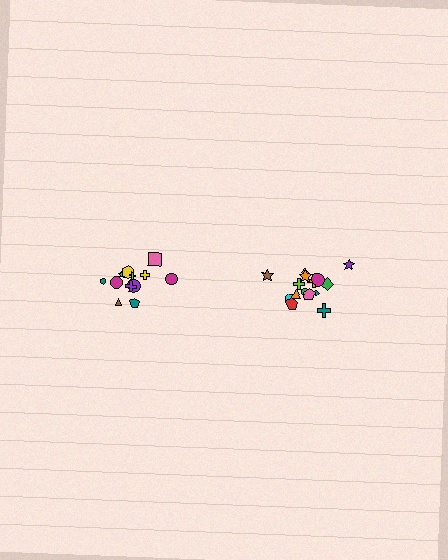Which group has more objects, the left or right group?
The right group.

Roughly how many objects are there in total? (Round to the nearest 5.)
Roughly 25 objects in total.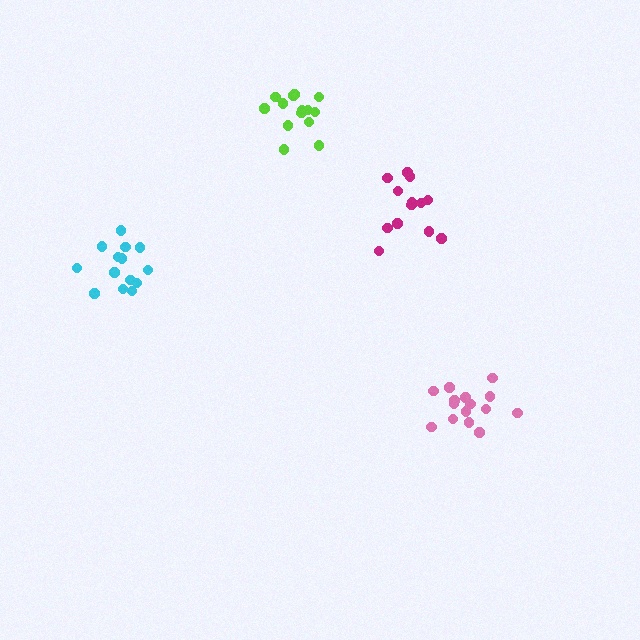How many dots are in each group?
Group 1: 13 dots, Group 2: 14 dots, Group 3: 14 dots, Group 4: 15 dots (56 total).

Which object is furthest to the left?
The cyan cluster is leftmost.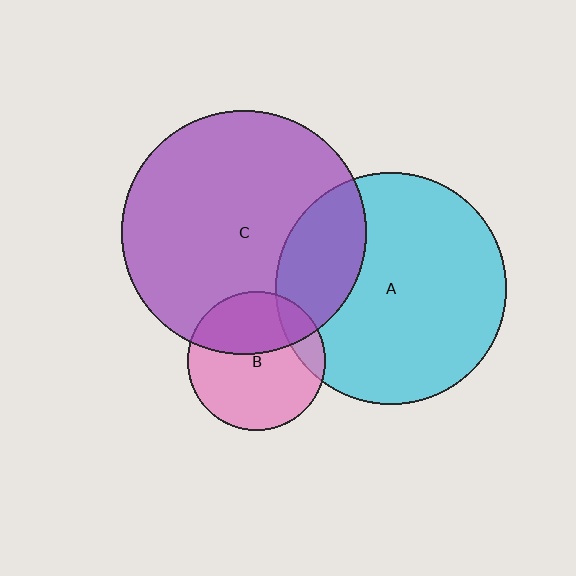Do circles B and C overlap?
Yes.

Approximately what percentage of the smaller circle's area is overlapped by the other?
Approximately 40%.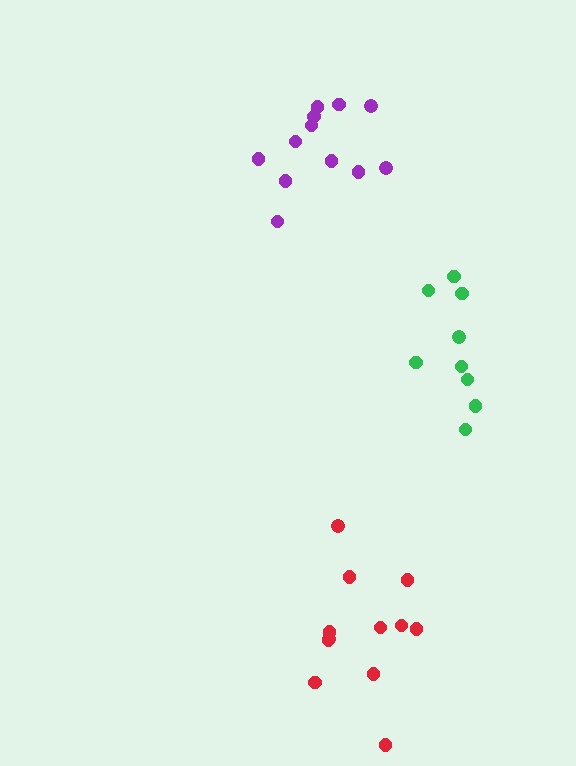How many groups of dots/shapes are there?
There are 3 groups.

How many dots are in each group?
Group 1: 12 dots, Group 2: 12 dots, Group 3: 9 dots (33 total).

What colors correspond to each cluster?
The clusters are colored: purple, red, green.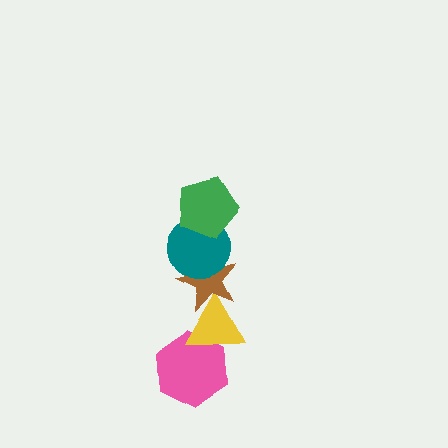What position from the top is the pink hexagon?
The pink hexagon is 5th from the top.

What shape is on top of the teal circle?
The green pentagon is on top of the teal circle.